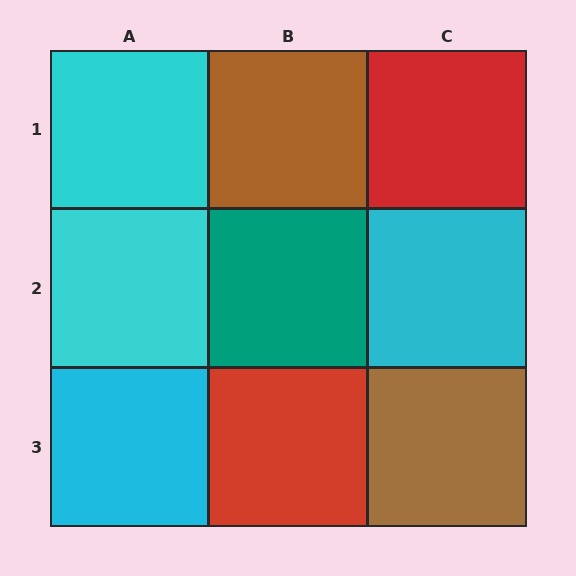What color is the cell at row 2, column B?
Teal.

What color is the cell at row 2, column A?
Cyan.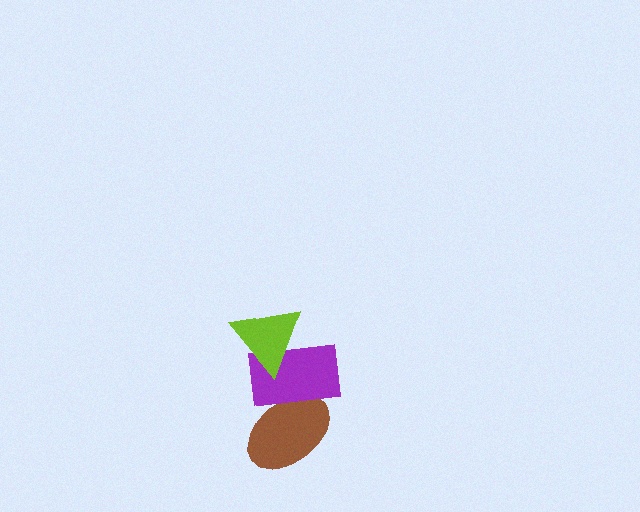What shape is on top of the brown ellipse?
The purple rectangle is on top of the brown ellipse.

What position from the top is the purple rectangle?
The purple rectangle is 2nd from the top.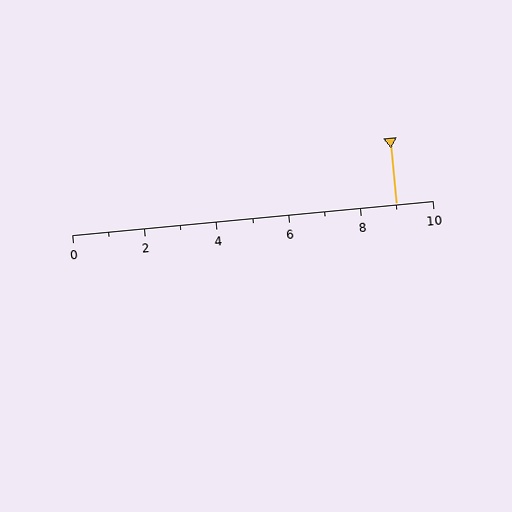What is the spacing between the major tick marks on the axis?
The major ticks are spaced 2 apart.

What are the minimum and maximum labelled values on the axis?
The axis runs from 0 to 10.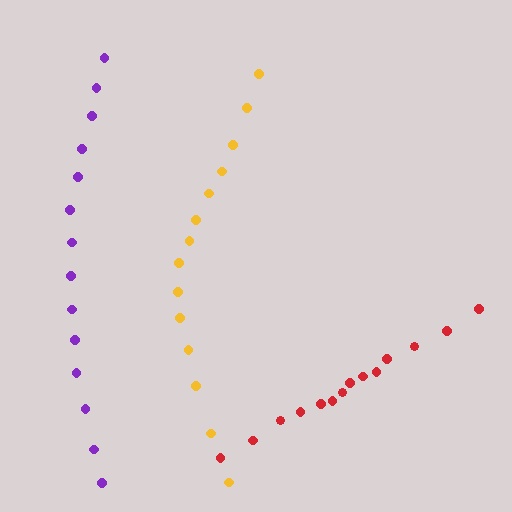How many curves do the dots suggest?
There are 3 distinct paths.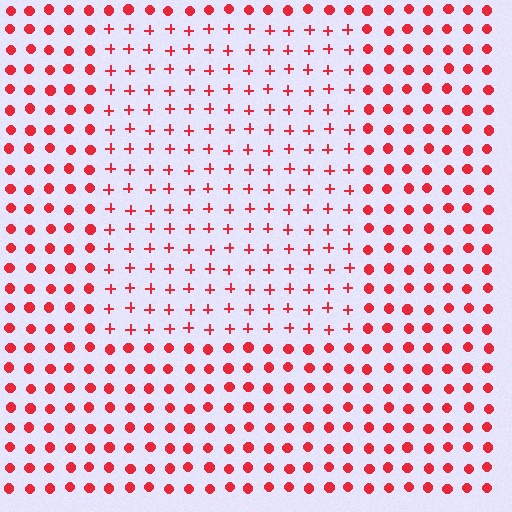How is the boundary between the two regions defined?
The boundary is defined by a change in element shape: plus signs inside vs. circles outside. All elements share the same color and spacing.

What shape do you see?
I see a rectangle.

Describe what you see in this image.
The image is filled with small red elements arranged in a uniform grid. A rectangle-shaped region contains plus signs, while the surrounding area contains circles. The boundary is defined purely by the change in element shape.